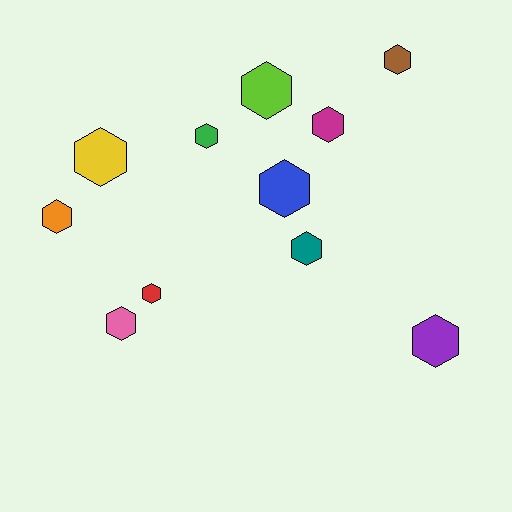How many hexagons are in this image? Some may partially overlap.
There are 11 hexagons.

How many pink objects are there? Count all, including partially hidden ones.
There is 1 pink object.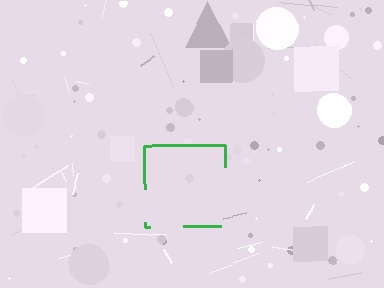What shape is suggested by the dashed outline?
The dashed outline suggests a square.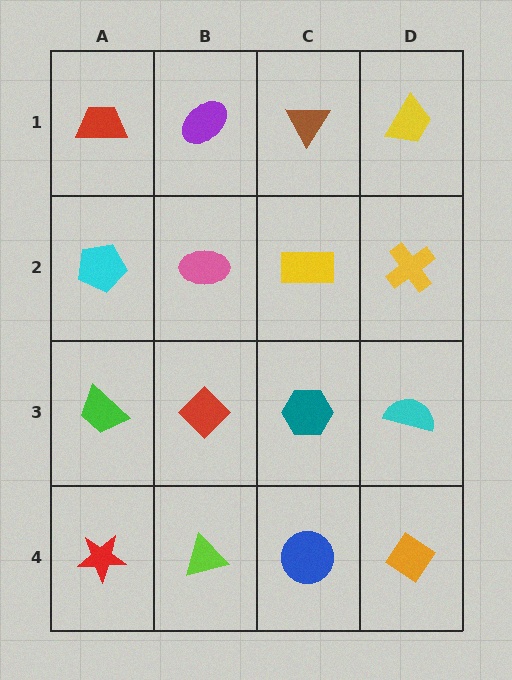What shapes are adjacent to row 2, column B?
A purple ellipse (row 1, column B), a red diamond (row 3, column B), a cyan pentagon (row 2, column A), a yellow rectangle (row 2, column C).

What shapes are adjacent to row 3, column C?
A yellow rectangle (row 2, column C), a blue circle (row 4, column C), a red diamond (row 3, column B), a cyan semicircle (row 3, column D).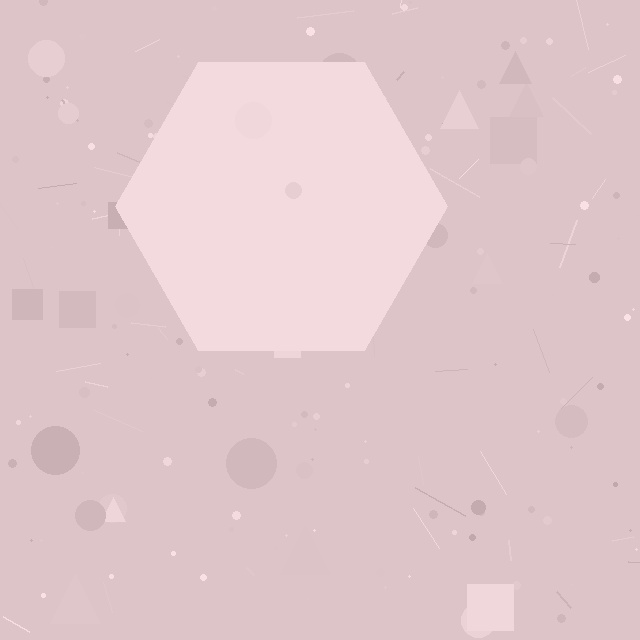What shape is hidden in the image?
A hexagon is hidden in the image.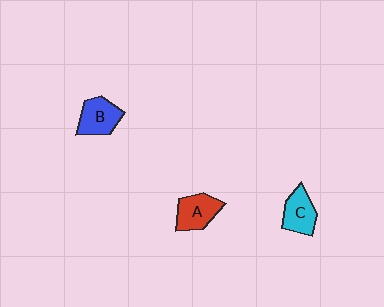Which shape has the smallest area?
Shape C (cyan).